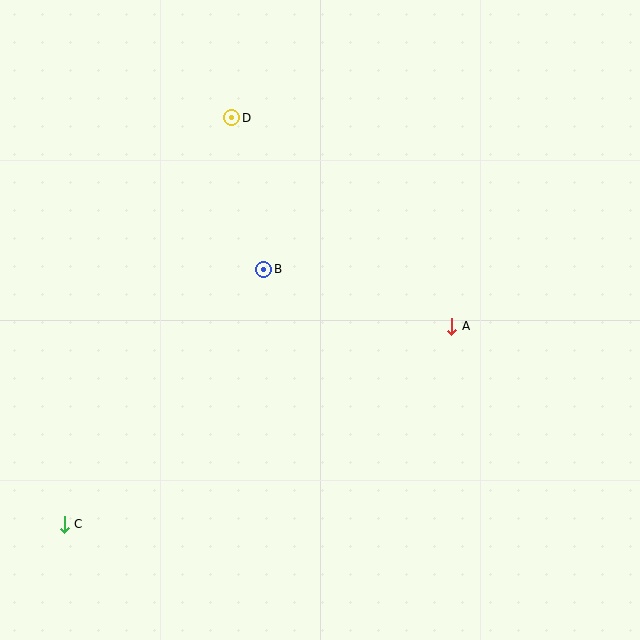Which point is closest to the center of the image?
Point B at (264, 269) is closest to the center.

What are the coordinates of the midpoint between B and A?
The midpoint between B and A is at (358, 298).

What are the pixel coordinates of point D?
Point D is at (232, 118).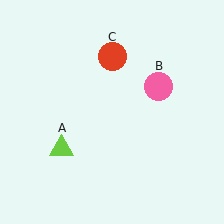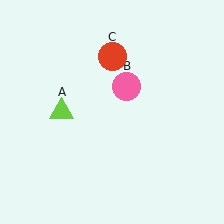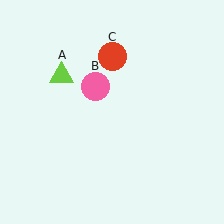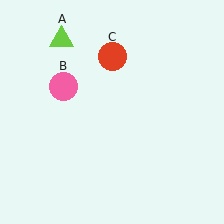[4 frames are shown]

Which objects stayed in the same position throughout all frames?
Red circle (object C) remained stationary.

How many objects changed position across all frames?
2 objects changed position: lime triangle (object A), pink circle (object B).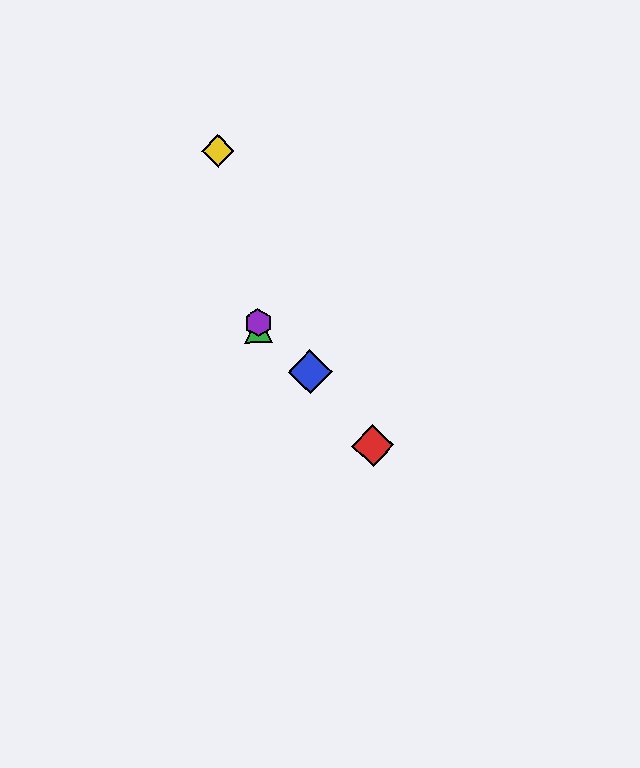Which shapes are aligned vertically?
The green triangle, the purple hexagon are aligned vertically.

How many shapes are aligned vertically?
2 shapes (the green triangle, the purple hexagon) are aligned vertically.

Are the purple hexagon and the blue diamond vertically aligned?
No, the purple hexagon is at x≈258 and the blue diamond is at x≈310.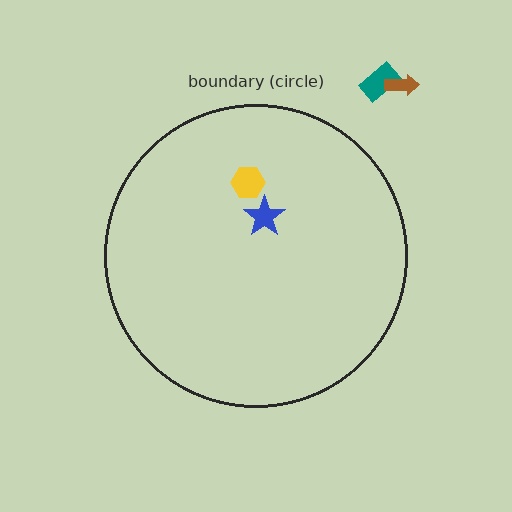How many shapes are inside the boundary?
2 inside, 2 outside.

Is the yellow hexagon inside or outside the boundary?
Inside.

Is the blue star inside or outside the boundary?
Inside.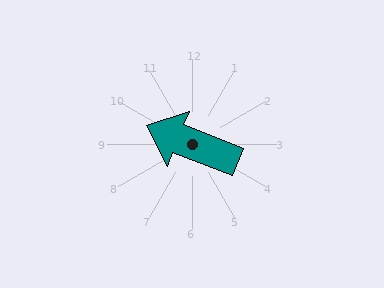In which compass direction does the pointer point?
West.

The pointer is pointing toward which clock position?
Roughly 10 o'clock.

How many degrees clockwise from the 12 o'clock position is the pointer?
Approximately 292 degrees.